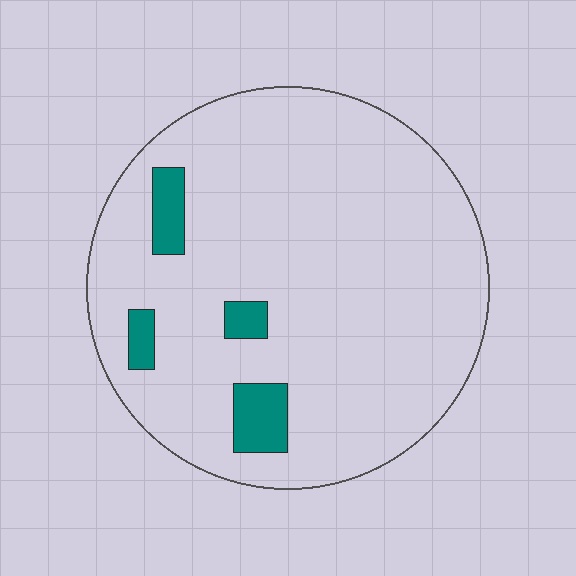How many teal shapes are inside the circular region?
4.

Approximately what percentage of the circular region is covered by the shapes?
Approximately 10%.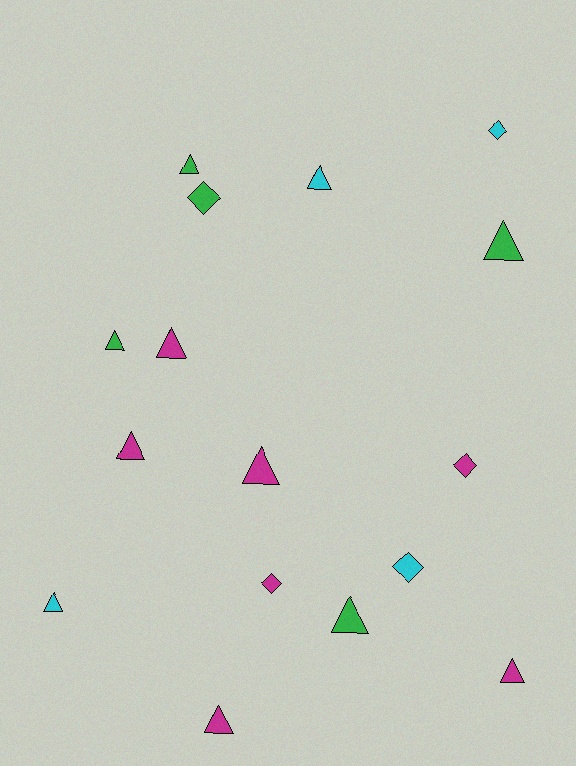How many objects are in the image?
There are 16 objects.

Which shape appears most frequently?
Triangle, with 11 objects.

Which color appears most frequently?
Magenta, with 7 objects.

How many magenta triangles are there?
There are 5 magenta triangles.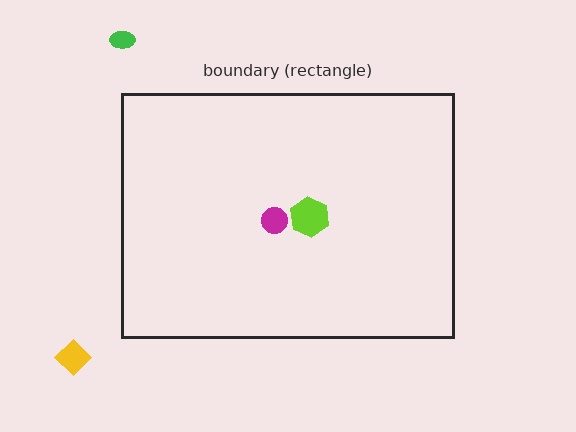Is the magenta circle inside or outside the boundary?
Inside.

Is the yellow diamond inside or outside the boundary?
Outside.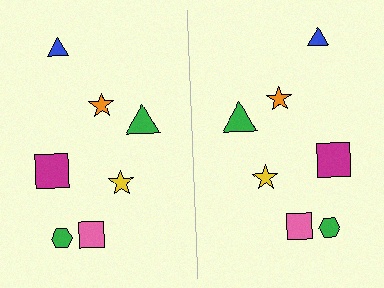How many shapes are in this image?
There are 14 shapes in this image.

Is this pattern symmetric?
Yes, this pattern has bilateral (reflection) symmetry.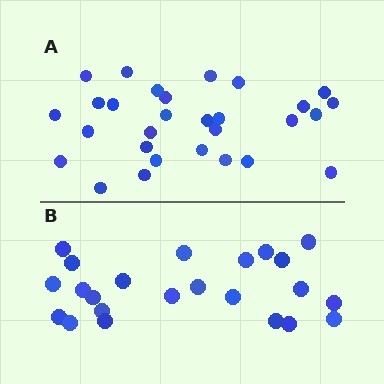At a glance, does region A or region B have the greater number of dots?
Region A (the top region) has more dots.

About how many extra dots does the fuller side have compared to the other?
Region A has about 6 more dots than region B.